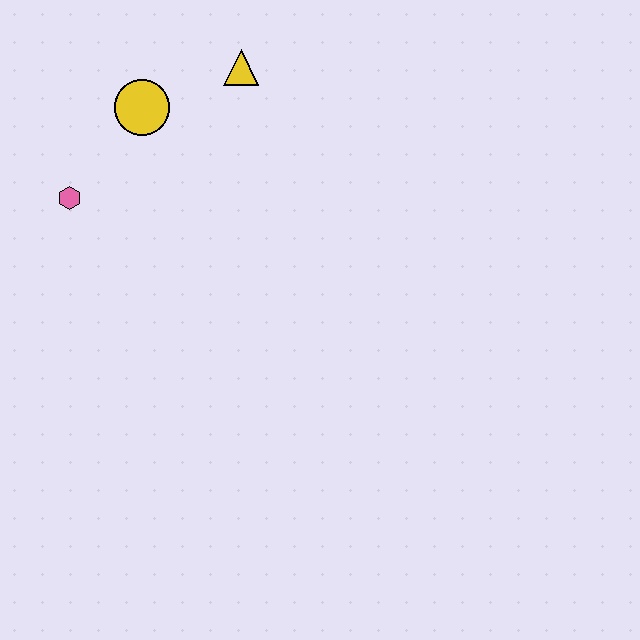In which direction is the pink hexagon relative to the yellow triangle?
The pink hexagon is to the left of the yellow triangle.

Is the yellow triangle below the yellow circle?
No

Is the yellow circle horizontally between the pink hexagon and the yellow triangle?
Yes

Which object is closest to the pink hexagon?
The yellow circle is closest to the pink hexagon.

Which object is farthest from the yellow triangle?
The pink hexagon is farthest from the yellow triangle.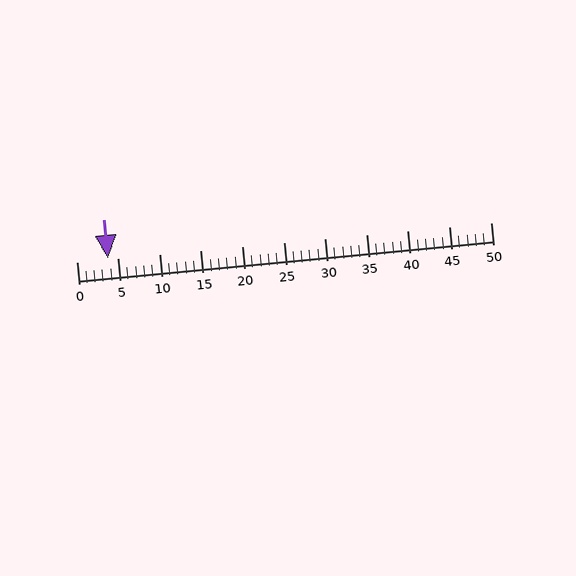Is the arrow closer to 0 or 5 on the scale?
The arrow is closer to 5.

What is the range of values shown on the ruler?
The ruler shows values from 0 to 50.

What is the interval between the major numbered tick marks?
The major tick marks are spaced 5 units apart.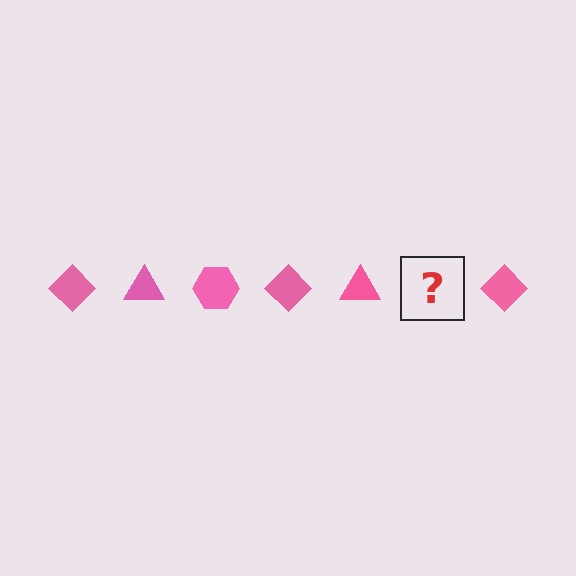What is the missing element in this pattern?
The missing element is a pink hexagon.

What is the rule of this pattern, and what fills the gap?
The rule is that the pattern cycles through diamond, triangle, hexagon shapes in pink. The gap should be filled with a pink hexagon.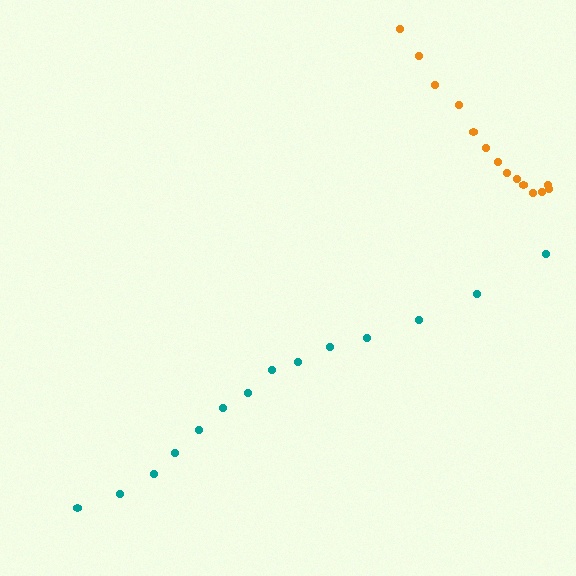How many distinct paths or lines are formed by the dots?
There are 2 distinct paths.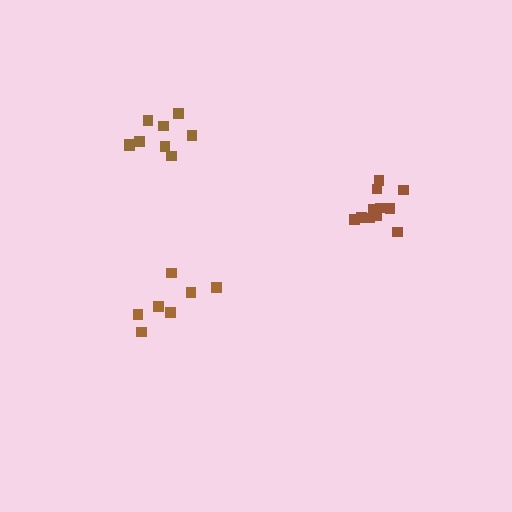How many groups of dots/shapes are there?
There are 3 groups.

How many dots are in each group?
Group 1: 7 dots, Group 2: 9 dots, Group 3: 11 dots (27 total).